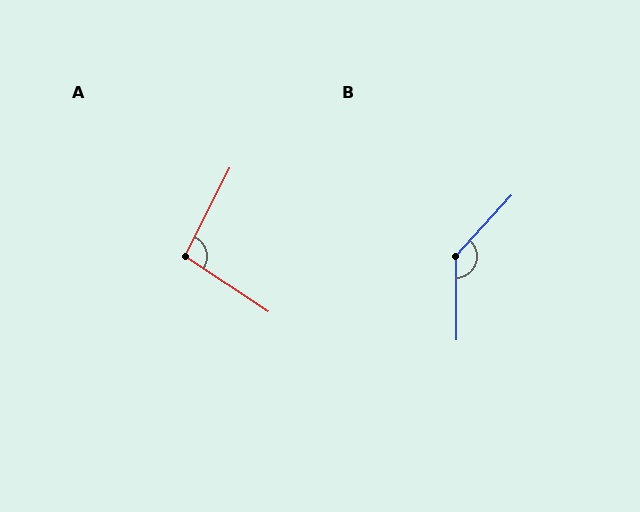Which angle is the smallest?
A, at approximately 96 degrees.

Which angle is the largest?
B, at approximately 137 degrees.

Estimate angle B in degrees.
Approximately 137 degrees.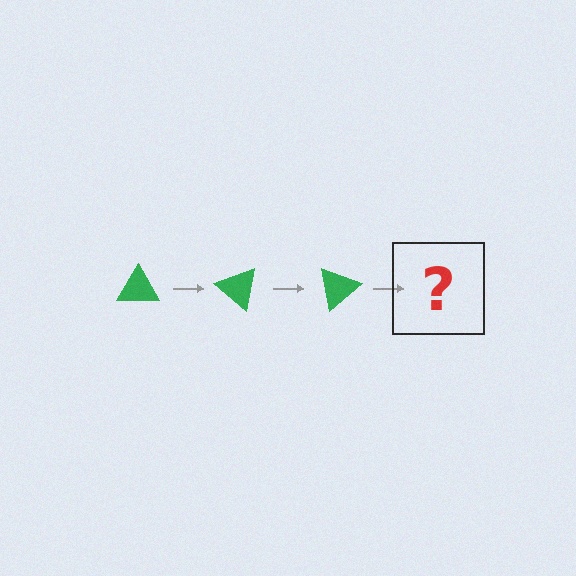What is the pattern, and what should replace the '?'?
The pattern is that the triangle rotates 40 degrees each step. The '?' should be a green triangle rotated 120 degrees.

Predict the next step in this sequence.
The next step is a green triangle rotated 120 degrees.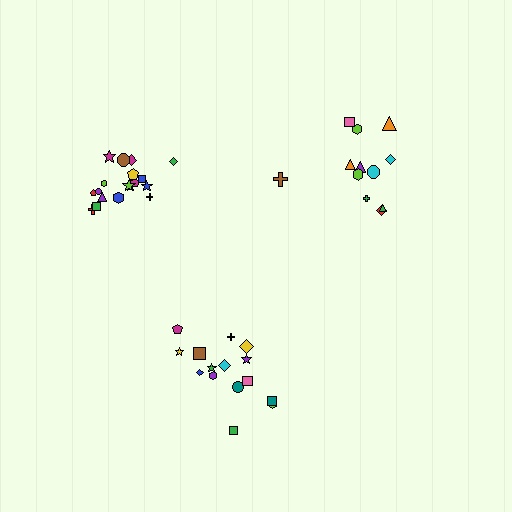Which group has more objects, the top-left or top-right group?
The top-left group.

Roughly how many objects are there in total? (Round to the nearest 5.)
Roughly 45 objects in total.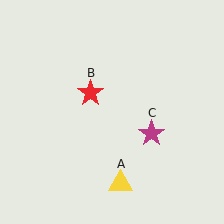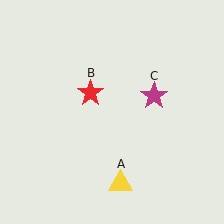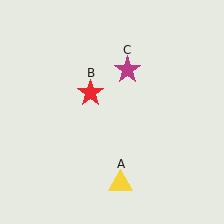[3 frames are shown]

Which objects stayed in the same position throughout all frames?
Yellow triangle (object A) and red star (object B) remained stationary.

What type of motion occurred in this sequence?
The magenta star (object C) rotated counterclockwise around the center of the scene.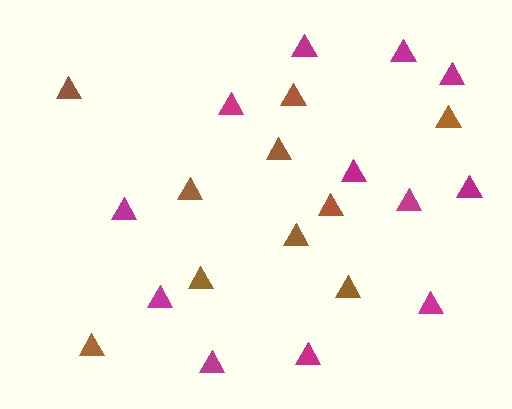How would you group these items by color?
There are 2 groups: one group of brown triangles (10) and one group of magenta triangles (12).